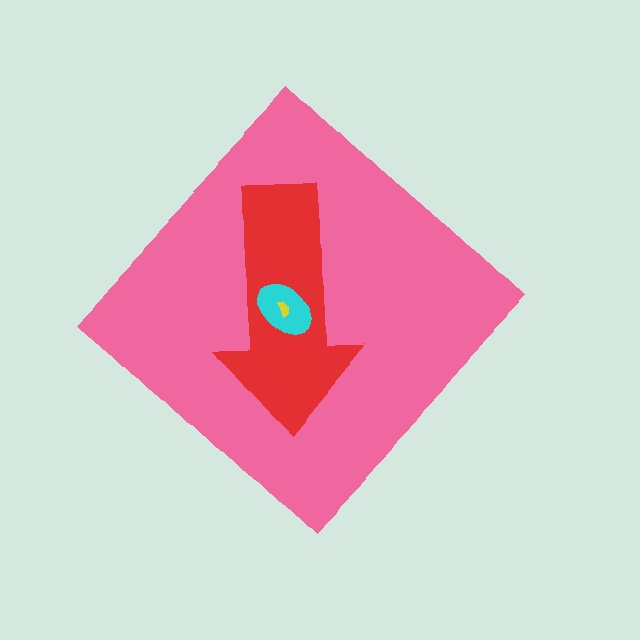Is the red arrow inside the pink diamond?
Yes.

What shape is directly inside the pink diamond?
The red arrow.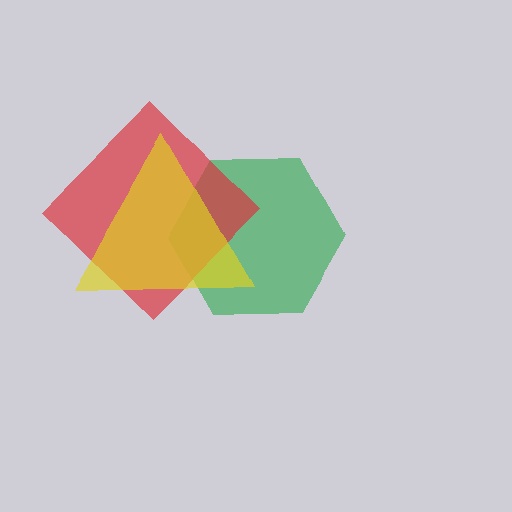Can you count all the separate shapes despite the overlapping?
Yes, there are 3 separate shapes.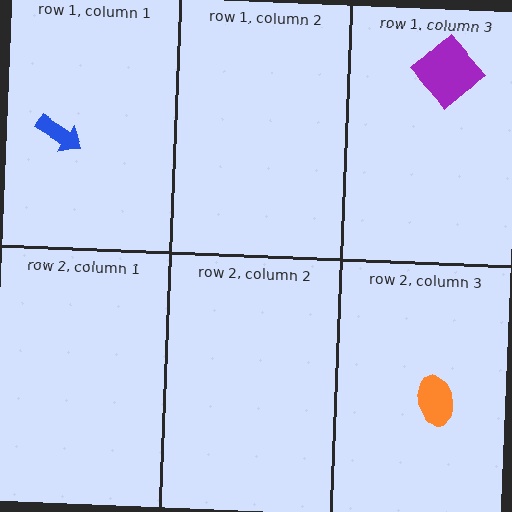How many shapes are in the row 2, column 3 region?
1.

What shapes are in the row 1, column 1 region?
The blue arrow.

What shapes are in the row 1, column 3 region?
The purple diamond.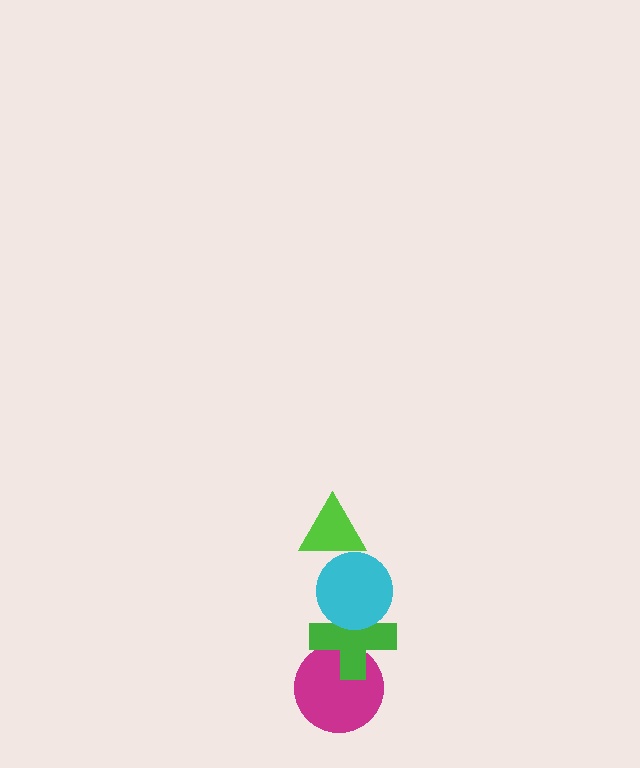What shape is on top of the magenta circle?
The green cross is on top of the magenta circle.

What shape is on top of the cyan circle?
The lime triangle is on top of the cyan circle.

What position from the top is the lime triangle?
The lime triangle is 1st from the top.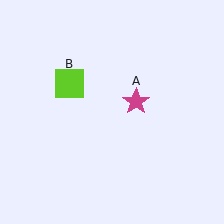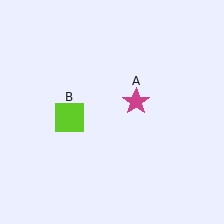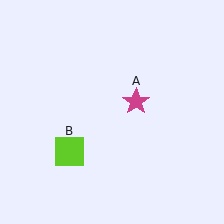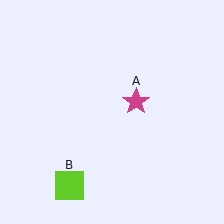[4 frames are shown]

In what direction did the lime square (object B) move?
The lime square (object B) moved down.